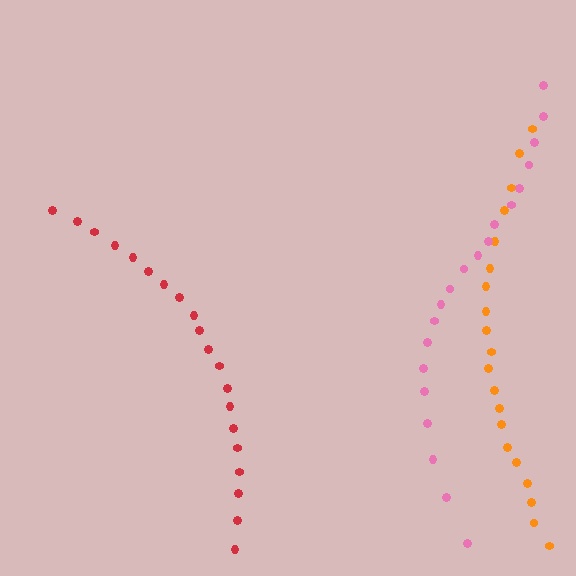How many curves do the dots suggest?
There are 3 distinct paths.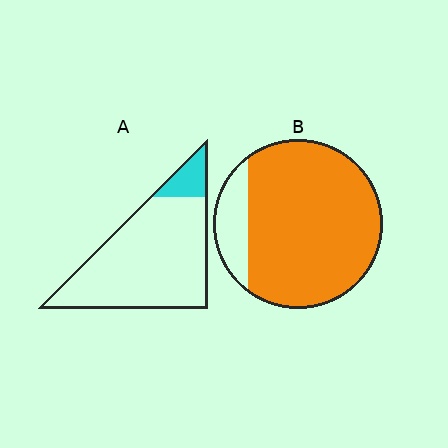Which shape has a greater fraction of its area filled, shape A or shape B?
Shape B.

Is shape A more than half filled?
No.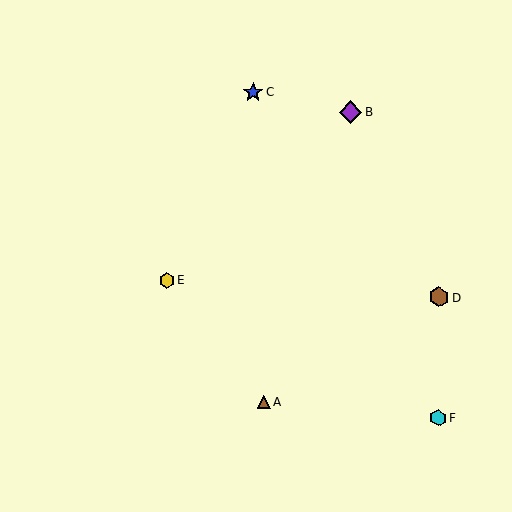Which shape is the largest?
The purple diamond (labeled B) is the largest.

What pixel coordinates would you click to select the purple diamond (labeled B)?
Click at (351, 112) to select the purple diamond B.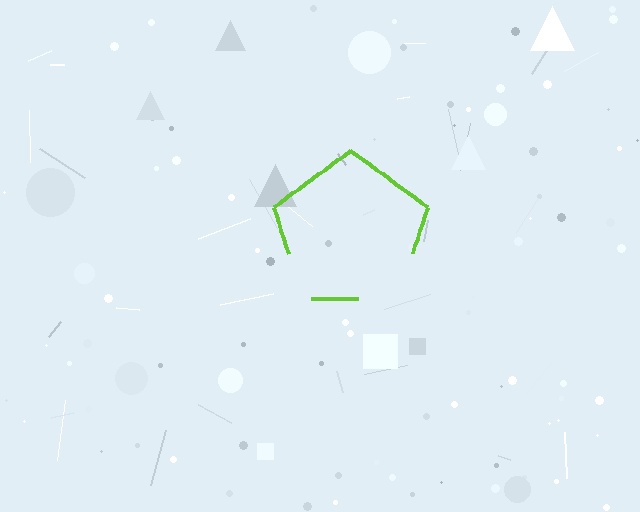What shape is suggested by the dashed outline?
The dashed outline suggests a pentagon.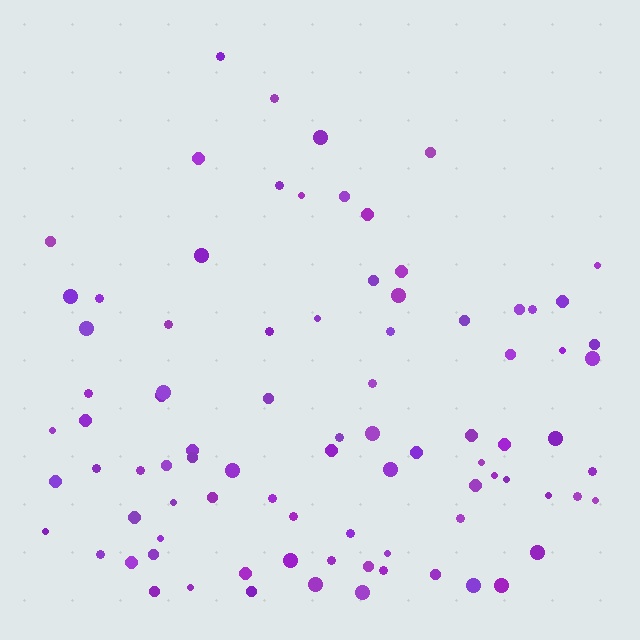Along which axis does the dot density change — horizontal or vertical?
Vertical.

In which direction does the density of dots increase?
From top to bottom, with the bottom side densest.